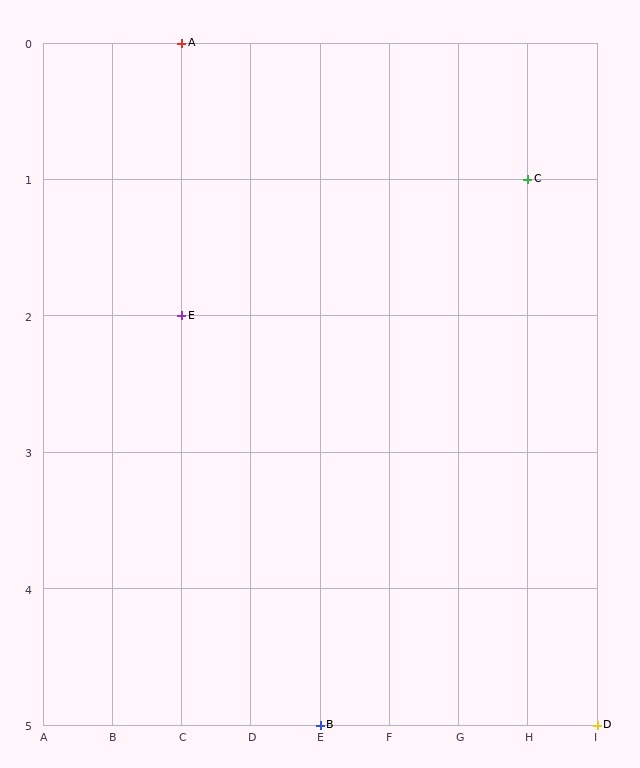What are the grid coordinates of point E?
Point E is at grid coordinates (C, 2).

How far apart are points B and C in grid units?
Points B and C are 3 columns and 4 rows apart (about 5.0 grid units diagonally).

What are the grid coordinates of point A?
Point A is at grid coordinates (C, 0).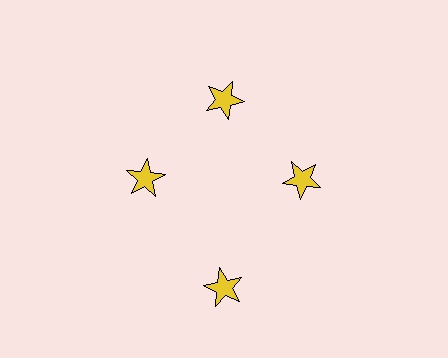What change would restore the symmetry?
The symmetry would be restored by moving it inward, back onto the ring so that all 4 stars sit at equal angles and equal distance from the center.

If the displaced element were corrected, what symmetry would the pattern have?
It would have 4-fold rotational symmetry — the pattern would map onto itself every 90 degrees.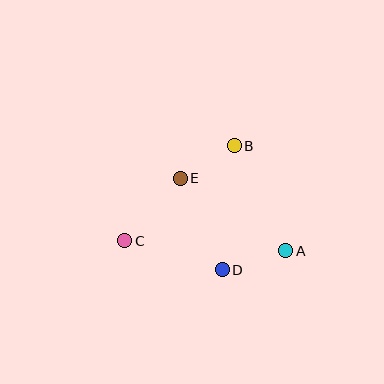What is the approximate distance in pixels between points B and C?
The distance between B and C is approximately 145 pixels.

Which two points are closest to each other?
Points B and E are closest to each other.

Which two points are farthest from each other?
Points A and C are farthest from each other.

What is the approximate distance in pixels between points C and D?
The distance between C and D is approximately 101 pixels.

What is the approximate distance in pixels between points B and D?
The distance between B and D is approximately 124 pixels.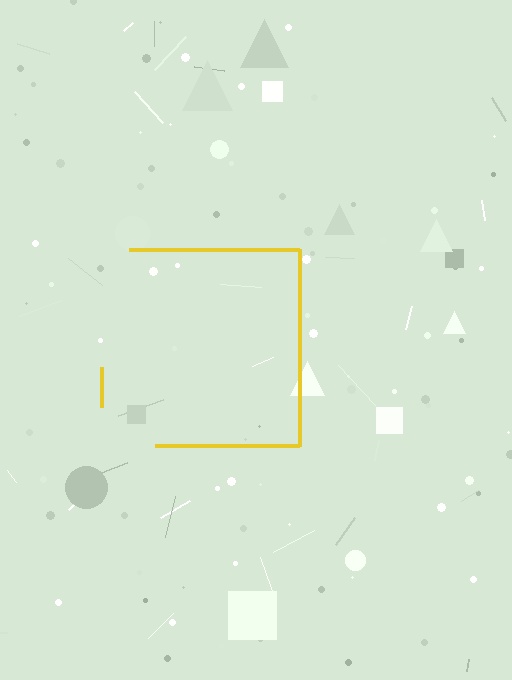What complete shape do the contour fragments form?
The contour fragments form a square.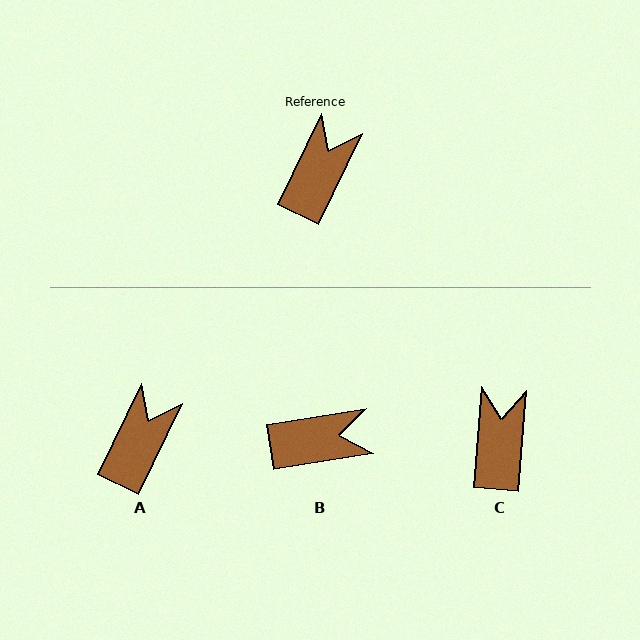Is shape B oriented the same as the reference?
No, it is off by about 55 degrees.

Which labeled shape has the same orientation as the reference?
A.